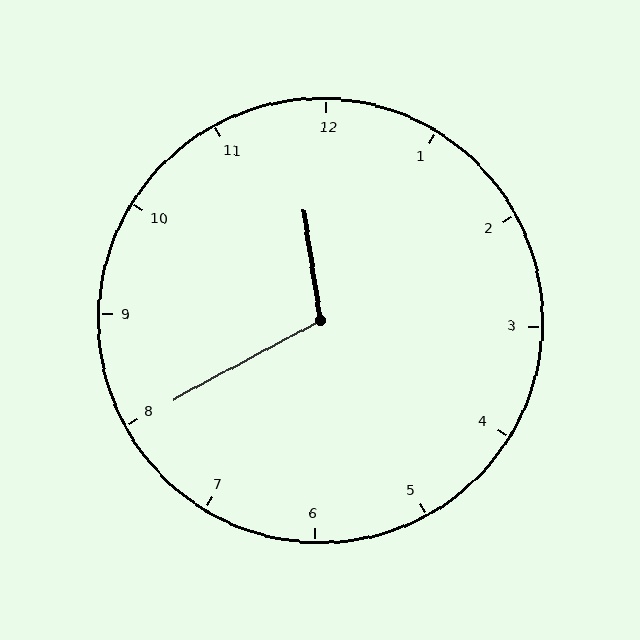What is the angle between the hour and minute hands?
Approximately 110 degrees.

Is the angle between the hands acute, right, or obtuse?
It is obtuse.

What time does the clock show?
11:40.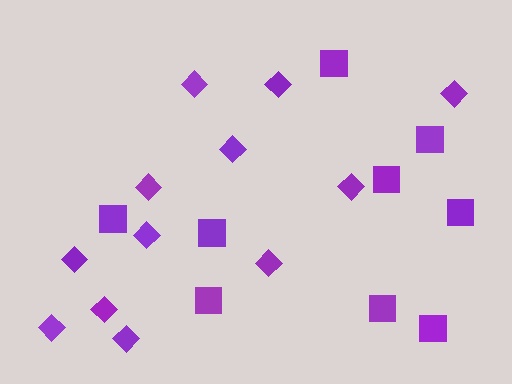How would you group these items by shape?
There are 2 groups: one group of diamonds (12) and one group of squares (9).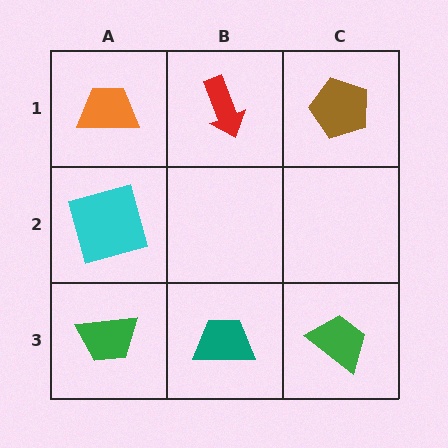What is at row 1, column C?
A brown pentagon.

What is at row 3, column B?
A teal trapezoid.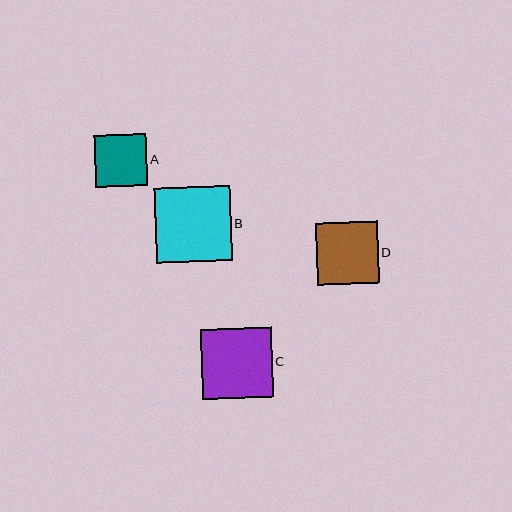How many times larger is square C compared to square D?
Square C is approximately 1.2 times the size of square D.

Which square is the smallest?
Square A is the smallest with a size of approximately 52 pixels.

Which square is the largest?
Square B is the largest with a size of approximately 75 pixels.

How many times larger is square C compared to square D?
Square C is approximately 1.2 times the size of square D.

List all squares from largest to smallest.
From largest to smallest: B, C, D, A.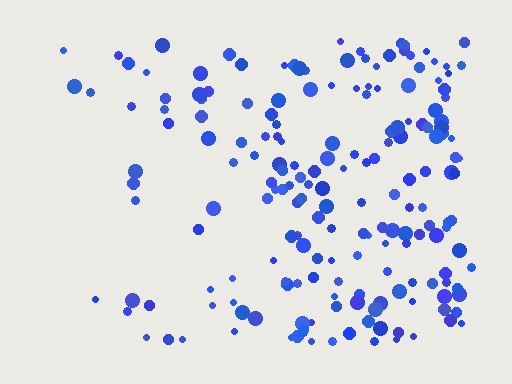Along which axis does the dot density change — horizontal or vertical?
Horizontal.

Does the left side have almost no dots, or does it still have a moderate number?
Still a moderate number, just noticeably fewer than the right.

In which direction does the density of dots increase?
From left to right, with the right side densest.